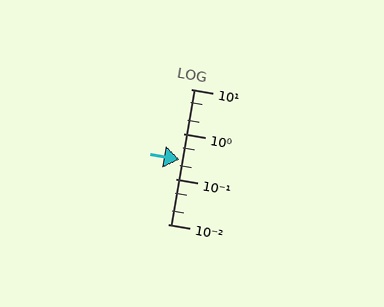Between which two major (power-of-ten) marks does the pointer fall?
The pointer is between 0.1 and 1.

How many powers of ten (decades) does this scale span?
The scale spans 3 decades, from 0.01 to 10.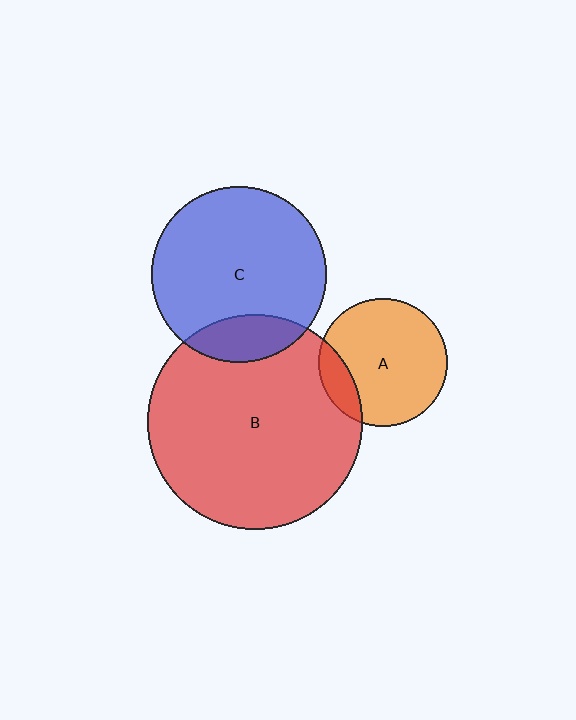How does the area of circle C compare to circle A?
Approximately 1.9 times.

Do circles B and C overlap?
Yes.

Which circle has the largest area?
Circle B (red).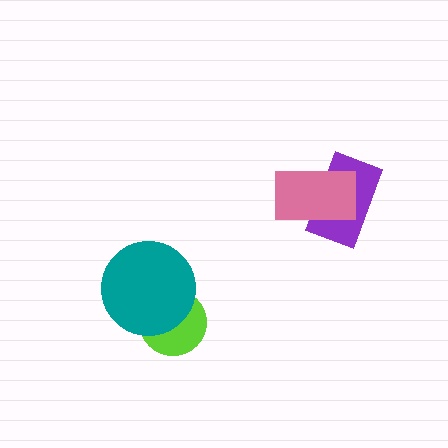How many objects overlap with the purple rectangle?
1 object overlaps with the purple rectangle.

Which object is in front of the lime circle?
The teal circle is in front of the lime circle.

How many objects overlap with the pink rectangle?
1 object overlaps with the pink rectangle.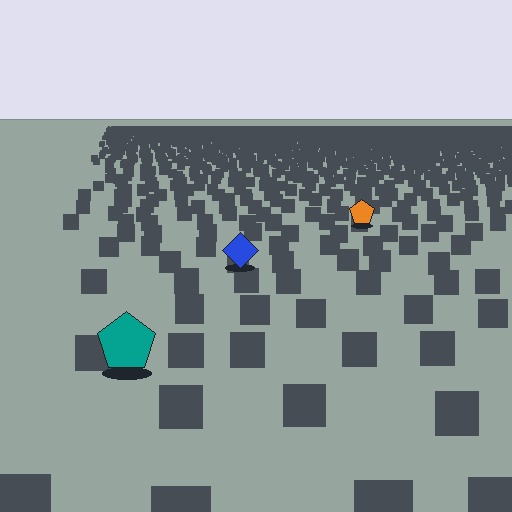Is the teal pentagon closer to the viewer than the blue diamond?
Yes. The teal pentagon is closer — you can tell from the texture gradient: the ground texture is coarser near it.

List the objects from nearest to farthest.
From nearest to farthest: the teal pentagon, the blue diamond, the orange pentagon.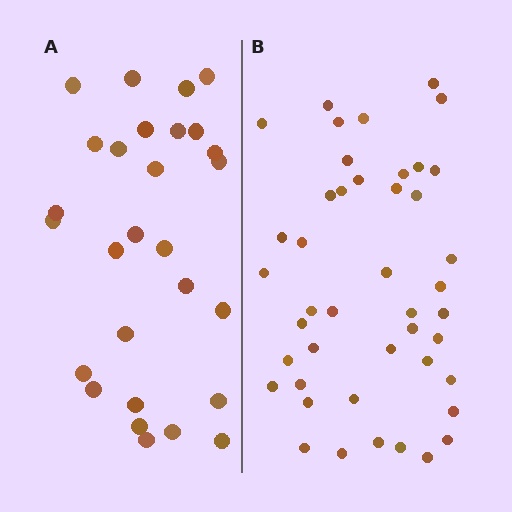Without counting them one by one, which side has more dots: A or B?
Region B (the right region) has more dots.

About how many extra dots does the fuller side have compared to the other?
Region B has approximately 15 more dots than region A.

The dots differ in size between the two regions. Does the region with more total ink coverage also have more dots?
No. Region A has more total ink coverage because its dots are larger, but region B actually contains more individual dots. Total area can be misleading — the number of items is what matters here.